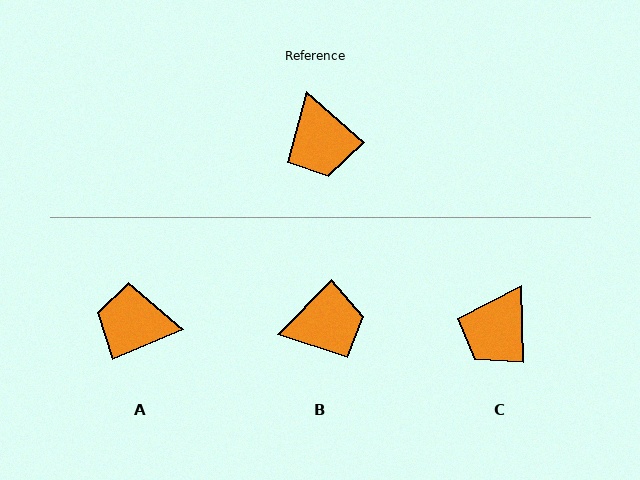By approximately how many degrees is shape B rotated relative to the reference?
Approximately 88 degrees counter-clockwise.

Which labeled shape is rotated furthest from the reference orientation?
A, about 116 degrees away.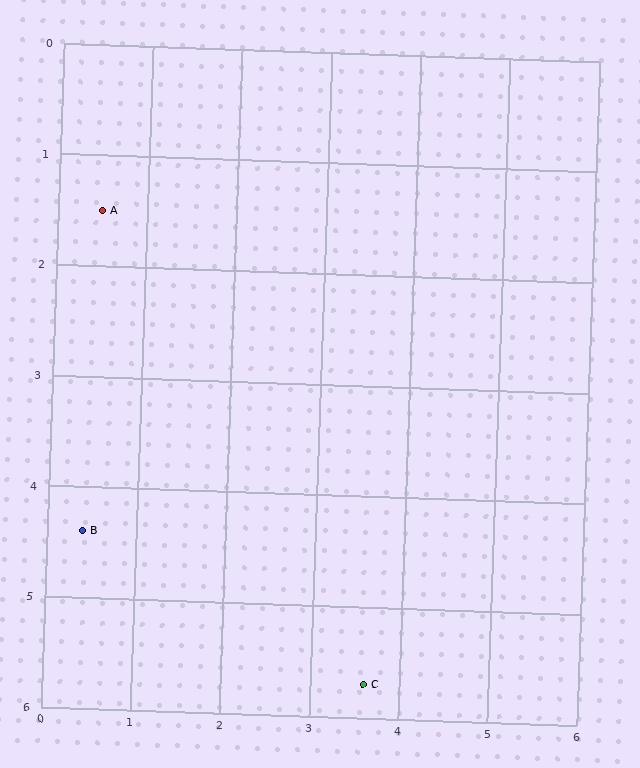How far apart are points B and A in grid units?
Points B and A are about 2.9 grid units apart.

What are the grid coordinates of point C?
Point C is at approximately (3.6, 5.7).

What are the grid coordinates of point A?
Point A is at approximately (0.5, 1.5).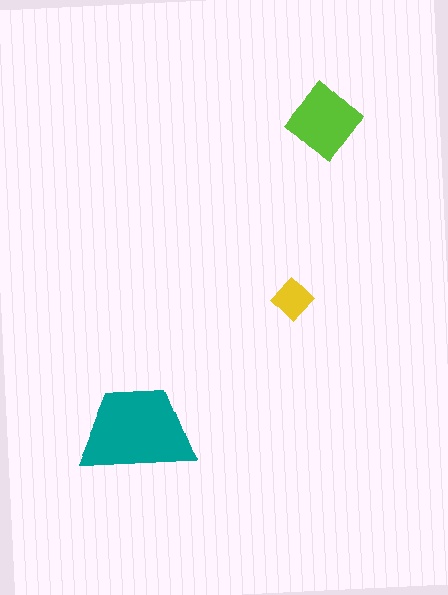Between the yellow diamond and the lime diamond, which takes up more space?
The lime diamond.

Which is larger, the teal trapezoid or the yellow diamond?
The teal trapezoid.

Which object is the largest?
The teal trapezoid.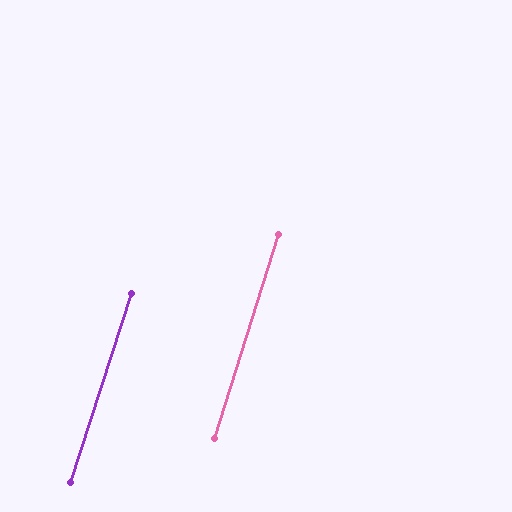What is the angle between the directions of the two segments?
Approximately 1 degree.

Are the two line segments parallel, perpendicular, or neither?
Parallel — their directions differ by only 0.6°.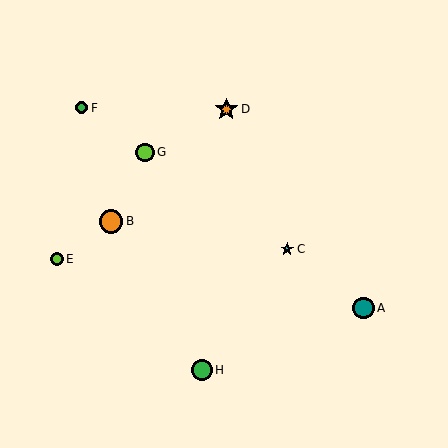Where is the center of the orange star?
The center of the orange star is at (226, 109).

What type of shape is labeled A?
Shape A is a teal circle.